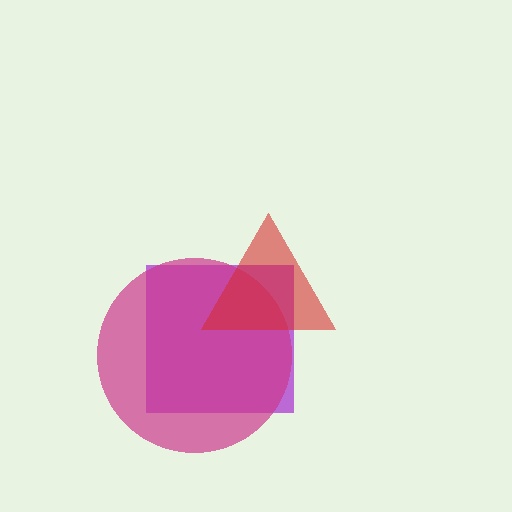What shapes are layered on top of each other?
The layered shapes are: a purple square, a magenta circle, a red triangle.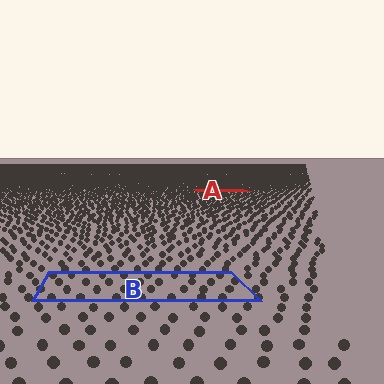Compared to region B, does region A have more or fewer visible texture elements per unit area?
Region A has more texture elements per unit area — they are packed more densely because it is farther away.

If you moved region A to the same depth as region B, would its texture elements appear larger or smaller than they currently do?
They would appear larger. At a closer depth, the same texture elements are projected at a bigger on-screen size.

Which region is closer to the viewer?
Region B is closer. The texture elements there are larger and more spread out.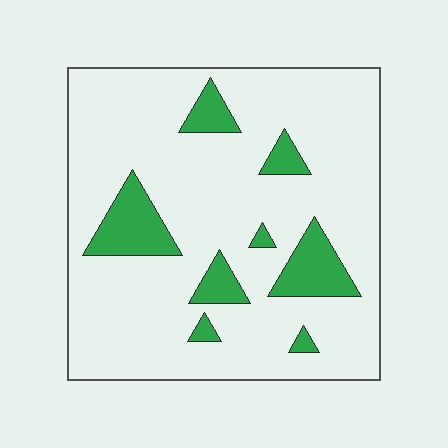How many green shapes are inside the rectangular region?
8.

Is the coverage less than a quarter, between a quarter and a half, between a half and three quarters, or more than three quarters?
Less than a quarter.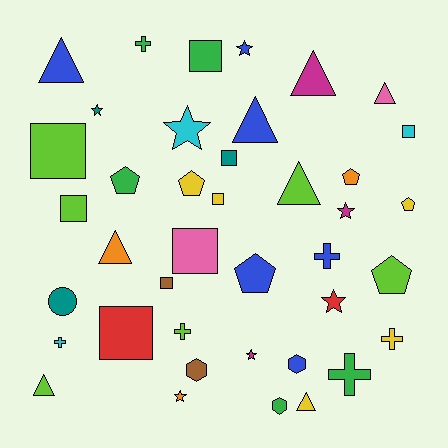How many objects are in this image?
There are 40 objects.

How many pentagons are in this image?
There are 6 pentagons.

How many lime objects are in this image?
There are 6 lime objects.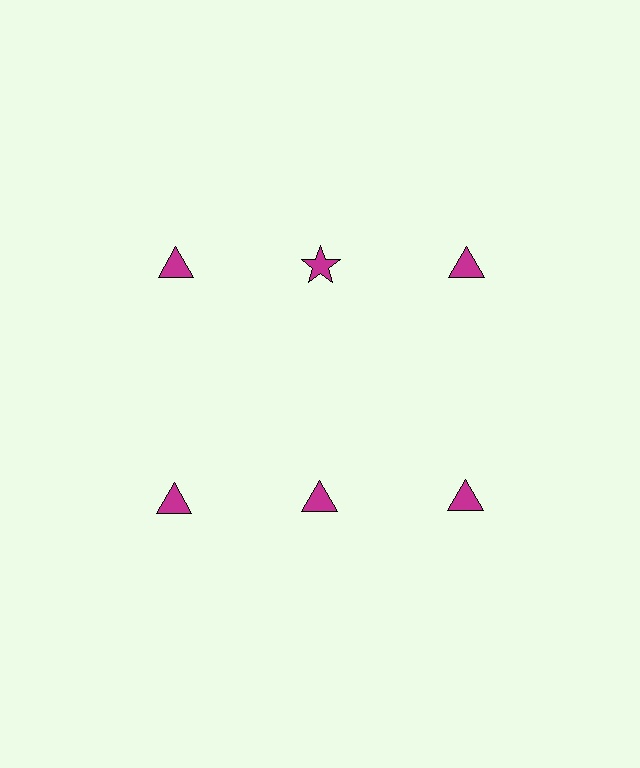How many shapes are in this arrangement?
There are 6 shapes arranged in a grid pattern.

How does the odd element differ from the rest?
It has a different shape: star instead of triangle.